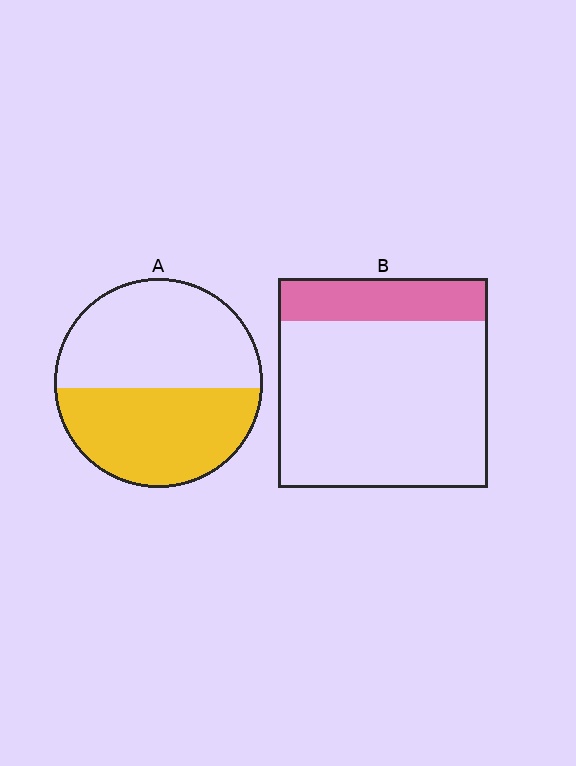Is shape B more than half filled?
No.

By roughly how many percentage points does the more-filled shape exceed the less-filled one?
By roughly 25 percentage points (A over B).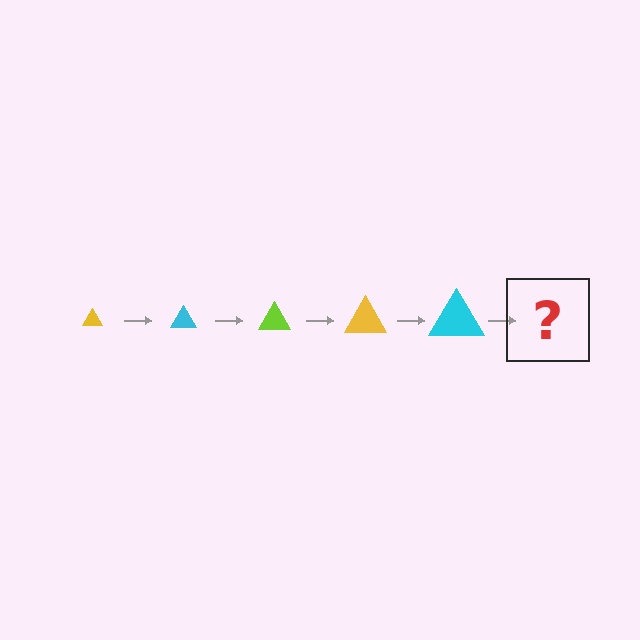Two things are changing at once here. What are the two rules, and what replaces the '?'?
The two rules are that the triangle grows larger each step and the color cycles through yellow, cyan, and lime. The '?' should be a lime triangle, larger than the previous one.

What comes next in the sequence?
The next element should be a lime triangle, larger than the previous one.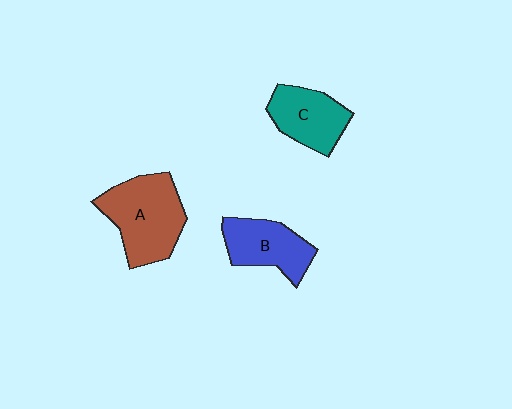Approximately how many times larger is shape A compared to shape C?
Approximately 1.4 times.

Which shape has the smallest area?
Shape C (teal).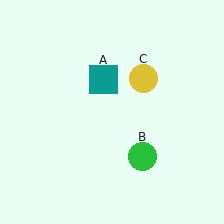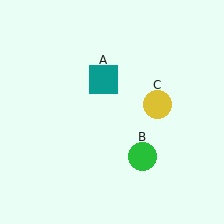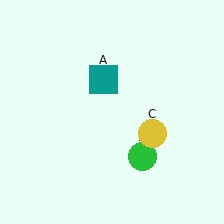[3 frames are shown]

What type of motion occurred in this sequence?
The yellow circle (object C) rotated clockwise around the center of the scene.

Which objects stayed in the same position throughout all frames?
Teal square (object A) and green circle (object B) remained stationary.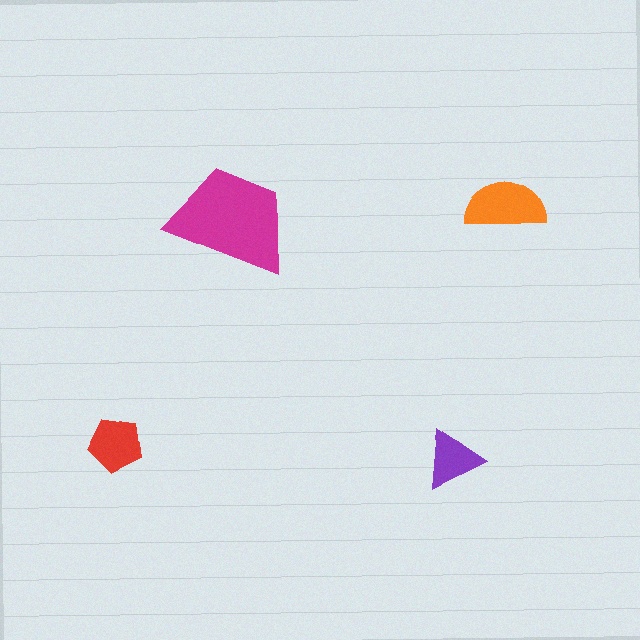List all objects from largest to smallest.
The magenta trapezoid, the orange semicircle, the red pentagon, the purple triangle.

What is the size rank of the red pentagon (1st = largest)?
3rd.